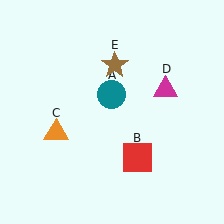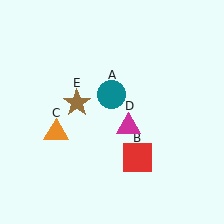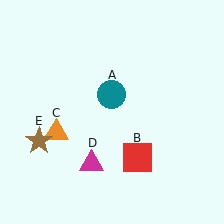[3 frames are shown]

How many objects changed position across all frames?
2 objects changed position: magenta triangle (object D), brown star (object E).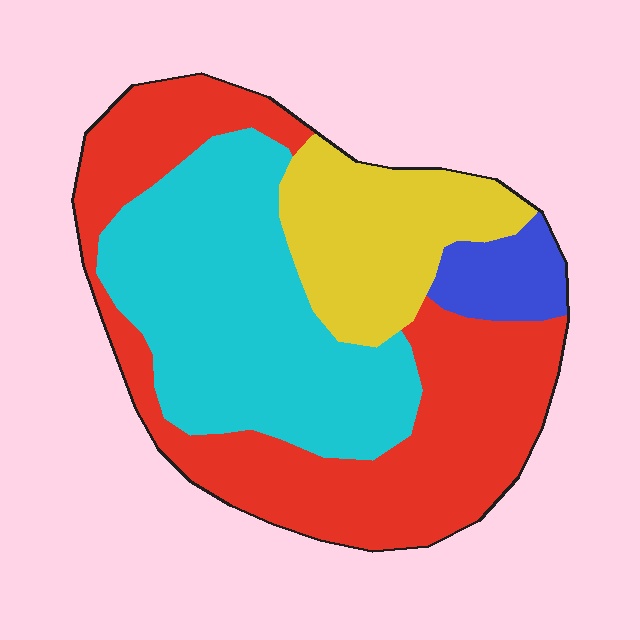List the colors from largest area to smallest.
From largest to smallest: red, cyan, yellow, blue.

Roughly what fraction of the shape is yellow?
Yellow covers around 20% of the shape.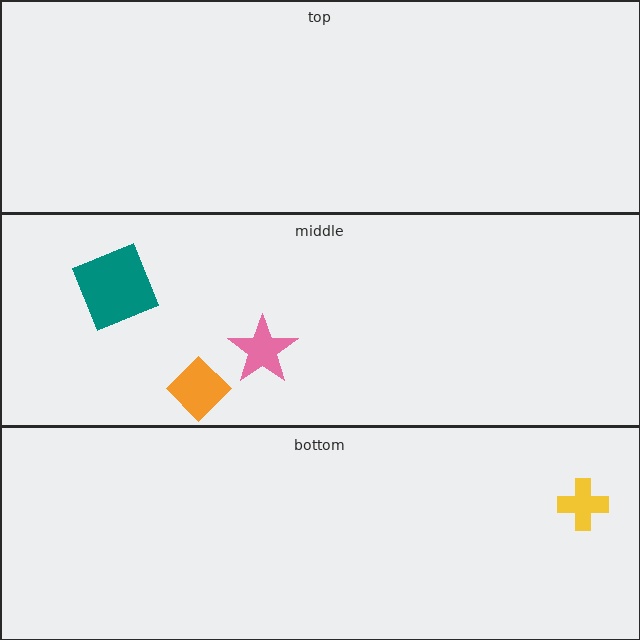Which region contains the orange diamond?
The middle region.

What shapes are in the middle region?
The pink star, the teal square, the orange diamond.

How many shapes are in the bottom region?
1.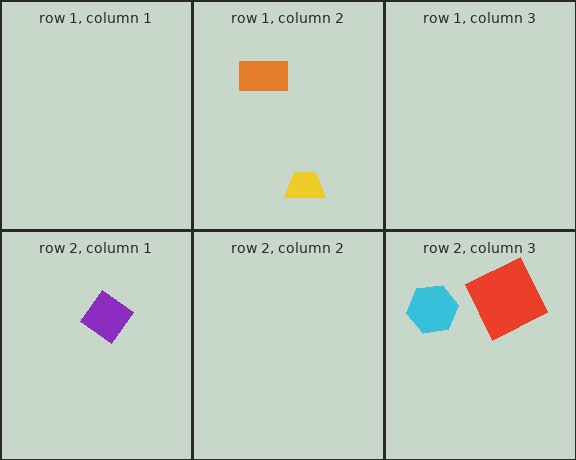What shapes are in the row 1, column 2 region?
The yellow trapezoid, the orange rectangle.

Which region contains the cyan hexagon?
The row 2, column 3 region.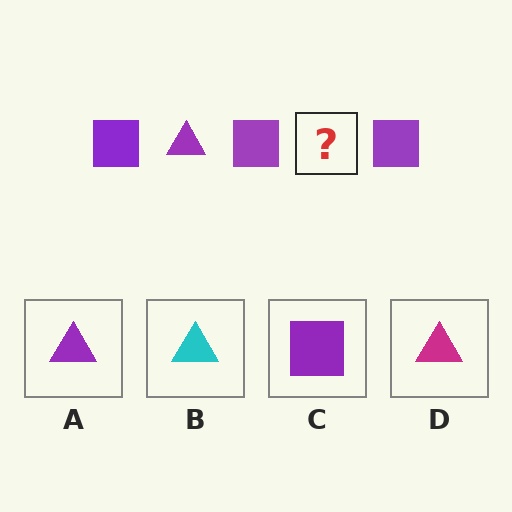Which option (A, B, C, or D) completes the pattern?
A.